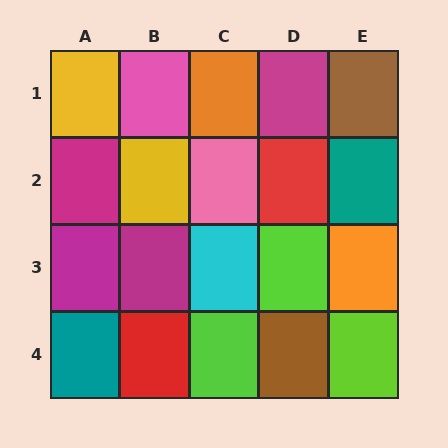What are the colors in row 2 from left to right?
Magenta, yellow, pink, red, teal.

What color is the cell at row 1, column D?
Magenta.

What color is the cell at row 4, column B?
Red.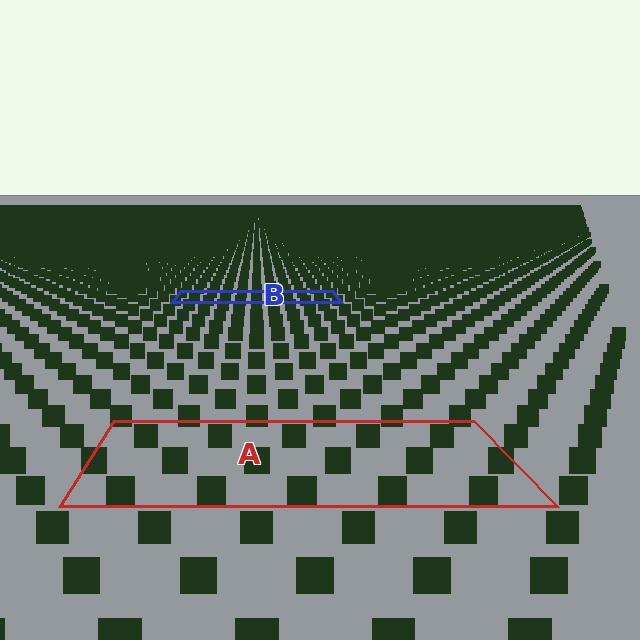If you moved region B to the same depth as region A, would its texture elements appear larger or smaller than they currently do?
They would appear larger. At a closer depth, the same texture elements are projected at a bigger on-screen size.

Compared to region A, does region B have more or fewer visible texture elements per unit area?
Region B has more texture elements per unit area — they are packed more densely because it is farther away.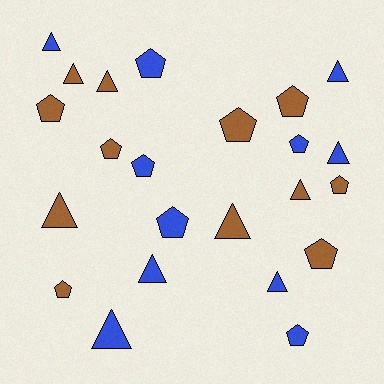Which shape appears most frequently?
Pentagon, with 12 objects.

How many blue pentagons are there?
There are 5 blue pentagons.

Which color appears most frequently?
Brown, with 12 objects.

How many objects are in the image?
There are 23 objects.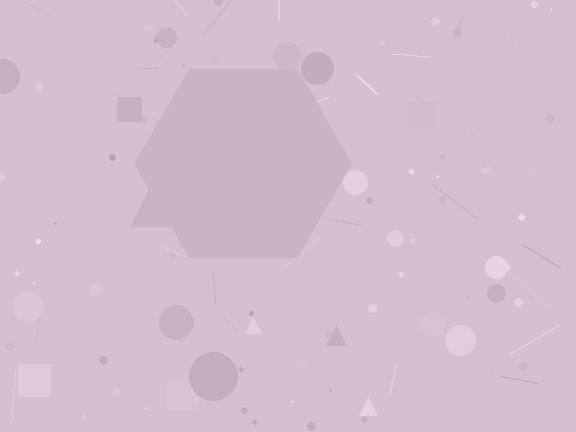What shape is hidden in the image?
A hexagon is hidden in the image.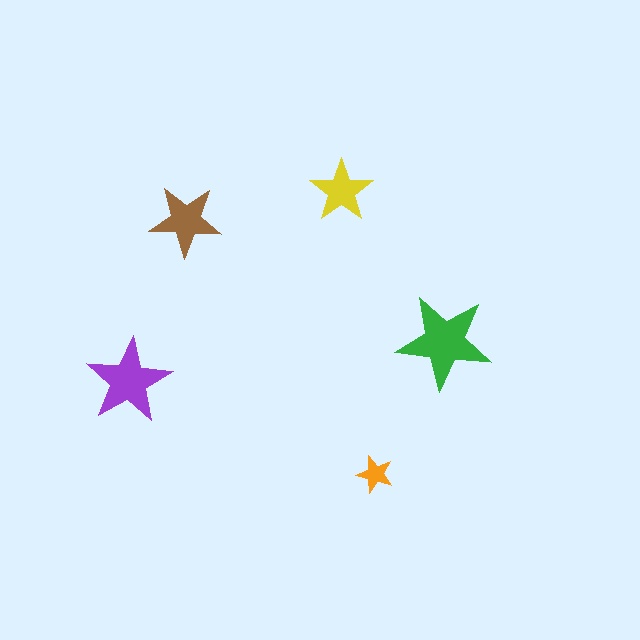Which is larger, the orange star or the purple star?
The purple one.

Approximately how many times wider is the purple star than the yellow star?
About 1.5 times wider.